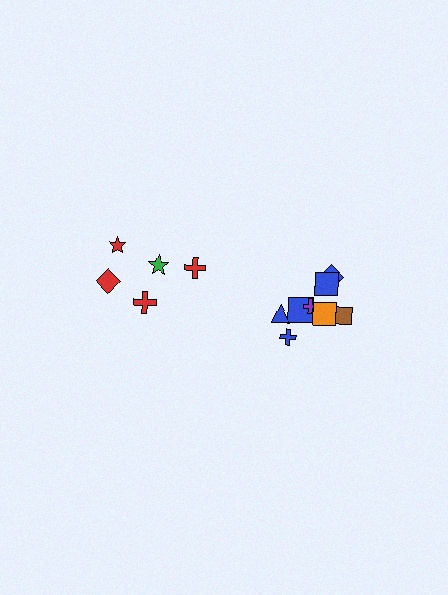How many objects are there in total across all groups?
There are 13 objects.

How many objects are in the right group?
There are 8 objects.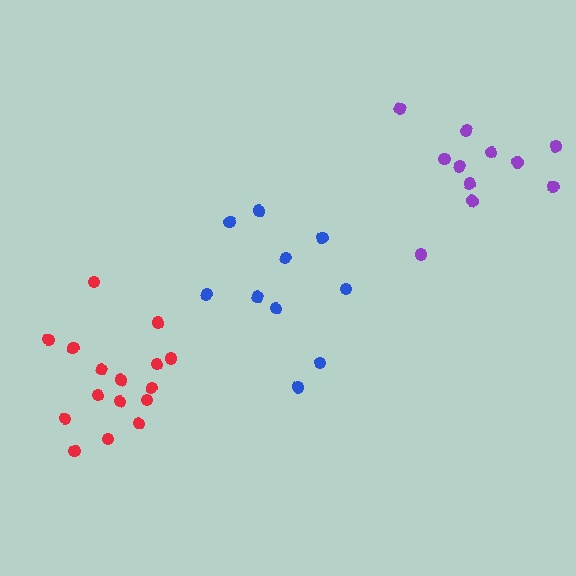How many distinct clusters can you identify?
There are 3 distinct clusters.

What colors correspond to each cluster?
The clusters are colored: purple, blue, red.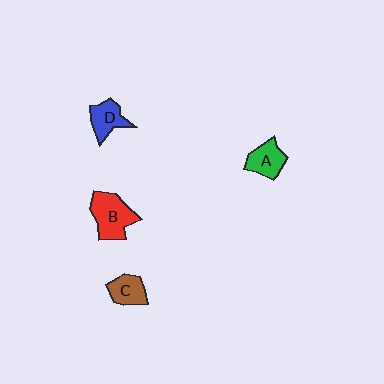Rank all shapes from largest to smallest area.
From largest to smallest: B (red), A (green), D (blue), C (brown).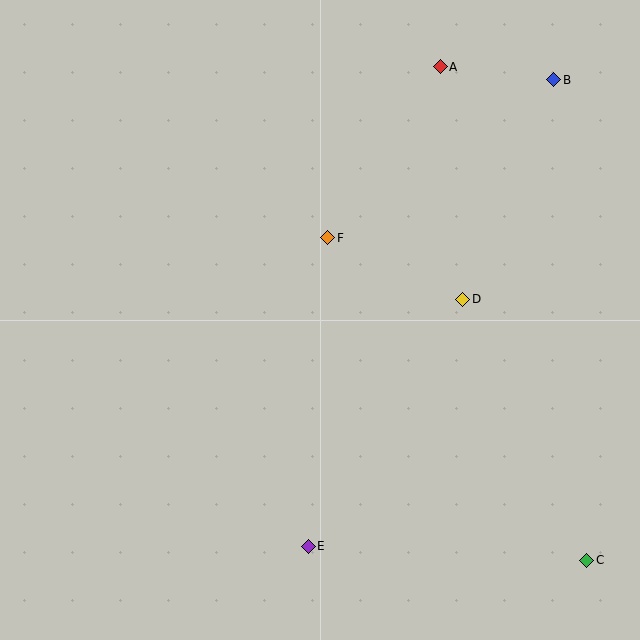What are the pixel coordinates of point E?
Point E is at (308, 546).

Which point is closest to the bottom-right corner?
Point C is closest to the bottom-right corner.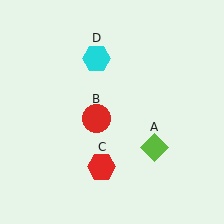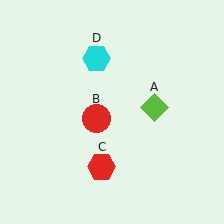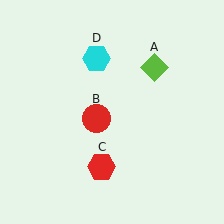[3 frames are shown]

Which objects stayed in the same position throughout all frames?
Red circle (object B) and red hexagon (object C) and cyan hexagon (object D) remained stationary.